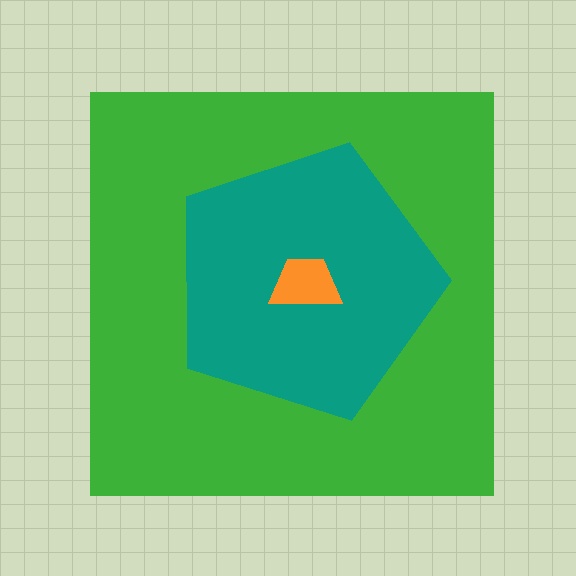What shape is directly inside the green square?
The teal pentagon.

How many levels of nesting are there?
3.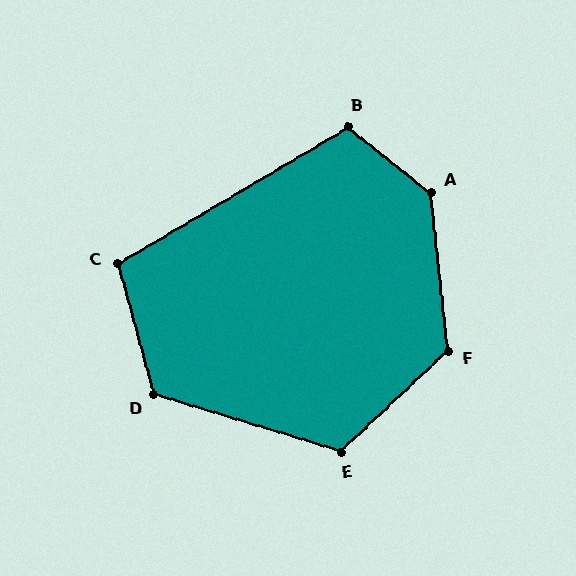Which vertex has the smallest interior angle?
C, at approximately 105 degrees.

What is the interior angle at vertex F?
Approximately 127 degrees (obtuse).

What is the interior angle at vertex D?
Approximately 122 degrees (obtuse).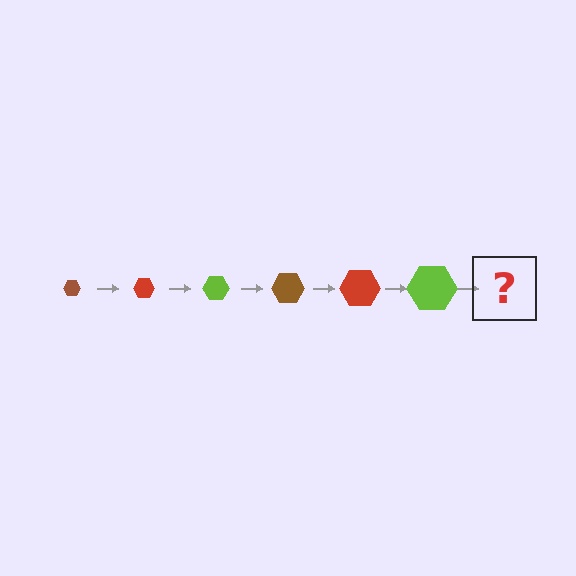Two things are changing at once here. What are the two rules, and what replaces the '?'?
The two rules are that the hexagon grows larger each step and the color cycles through brown, red, and lime. The '?' should be a brown hexagon, larger than the previous one.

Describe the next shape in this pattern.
It should be a brown hexagon, larger than the previous one.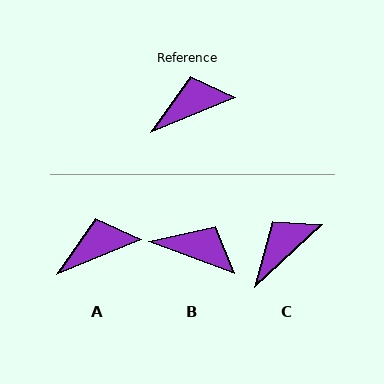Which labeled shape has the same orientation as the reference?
A.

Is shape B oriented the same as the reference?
No, it is off by about 43 degrees.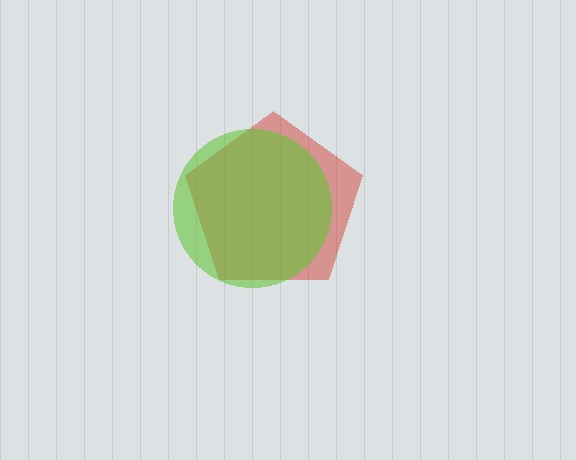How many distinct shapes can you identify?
There are 2 distinct shapes: a red pentagon, a lime circle.